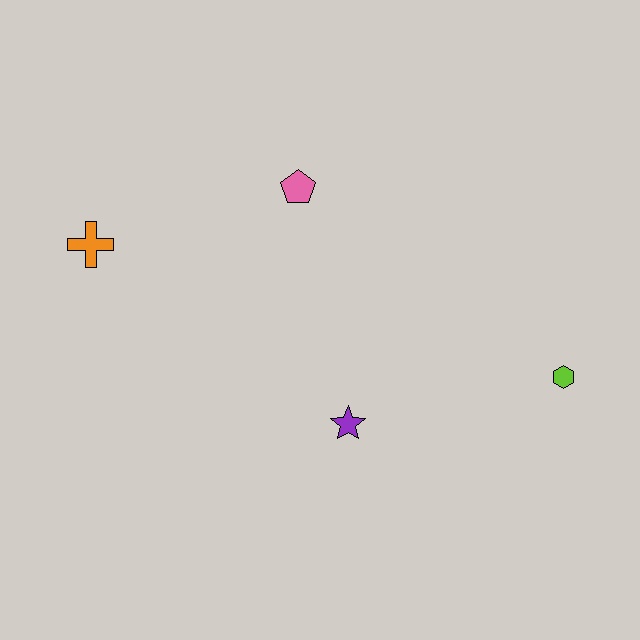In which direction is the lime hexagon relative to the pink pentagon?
The lime hexagon is to the right of the pink pentagon.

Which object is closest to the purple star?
The lime hexagon is closest to the purple star.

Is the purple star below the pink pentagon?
Yes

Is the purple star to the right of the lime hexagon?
No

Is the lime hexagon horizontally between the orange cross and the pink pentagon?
No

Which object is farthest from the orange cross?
The lime hexagon is farthest from the orange cross.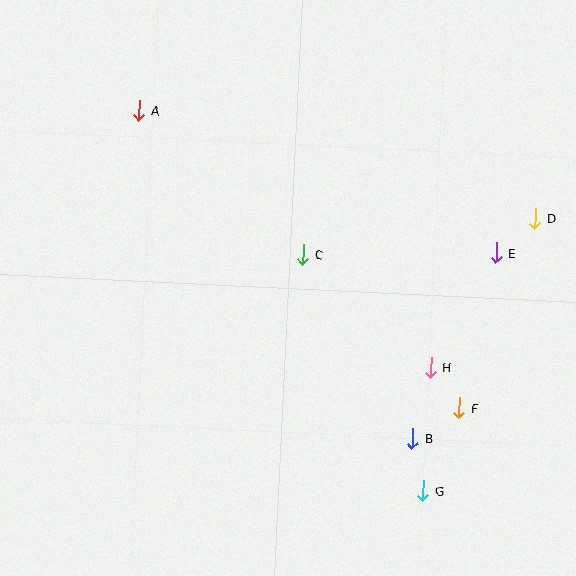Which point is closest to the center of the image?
Point C at (303, 254) is closest to the center.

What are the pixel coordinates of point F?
Point F is at (459, 408).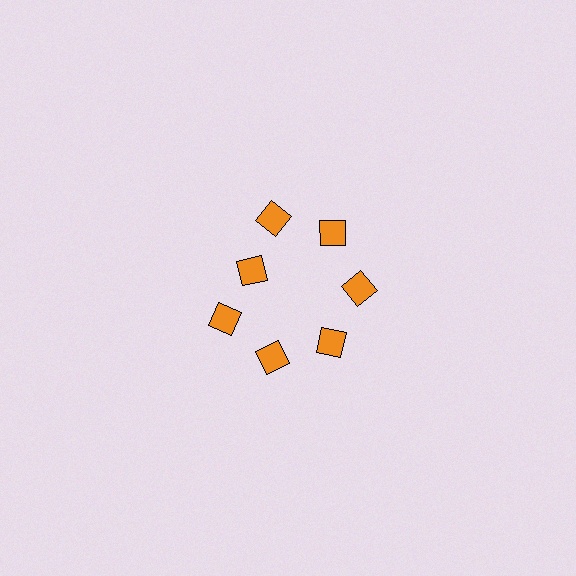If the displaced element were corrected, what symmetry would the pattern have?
It would have 7-fold rotational symmetry — the pattern would map onto itself every 51 degrees.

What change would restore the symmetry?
The symmetry would be restored by moving it outward, back onto the ring so that all 7 diamonds sit at equal angles and equal distance from the center.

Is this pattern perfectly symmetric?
No. The 7 orange diamonds are arranged in a ring, but one element near the 10 o'clock position is pulled inward toward the center, breaking the 7-fold rotational symmetry.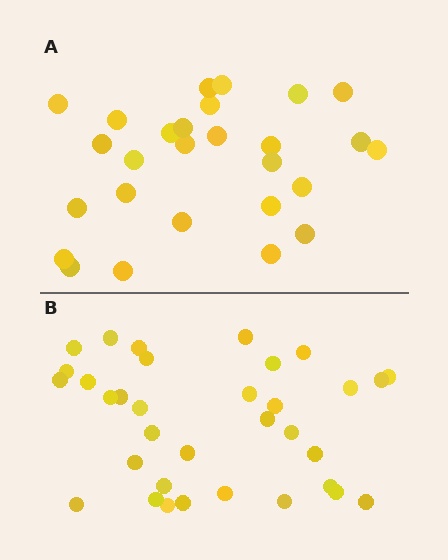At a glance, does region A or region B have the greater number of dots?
Region B (the bottom region) has more dots.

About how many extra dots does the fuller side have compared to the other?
Region B has roughly 8 or so more dots than region A.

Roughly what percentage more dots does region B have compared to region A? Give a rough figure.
About 25% more.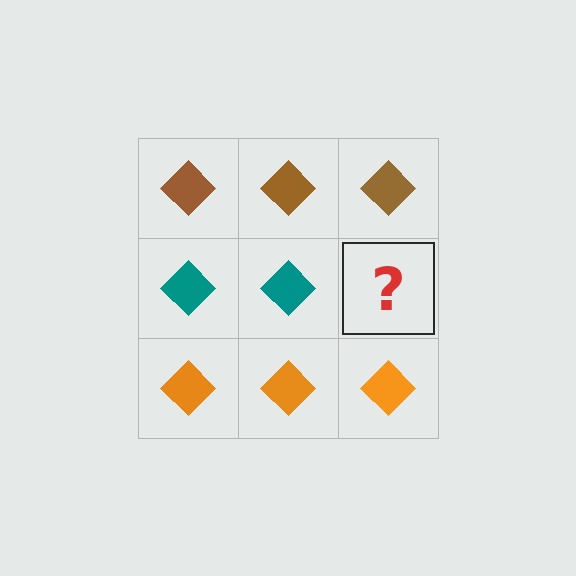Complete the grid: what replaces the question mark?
The question mark should be replaced with a teal diamond.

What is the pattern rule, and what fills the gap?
The rule is that each row has a consistent color. The gap should be filled with a teal diamond.